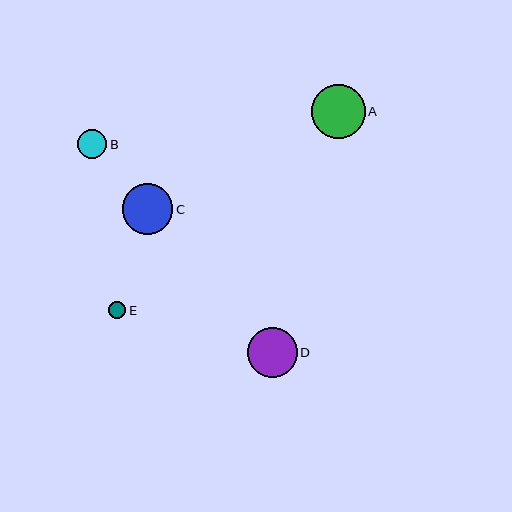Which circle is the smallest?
Circle E is the smallest with a size of approximately 17 pixels.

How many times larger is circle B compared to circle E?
Circle B is approximately 1.6 times the size of circle E.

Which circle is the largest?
Circle A is the largest with a size of approximately 54 pixels.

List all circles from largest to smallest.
From largest to smallest: A, C, D, B, E.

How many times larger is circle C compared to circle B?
Circle C is approximately 1.8 times the size of circle B.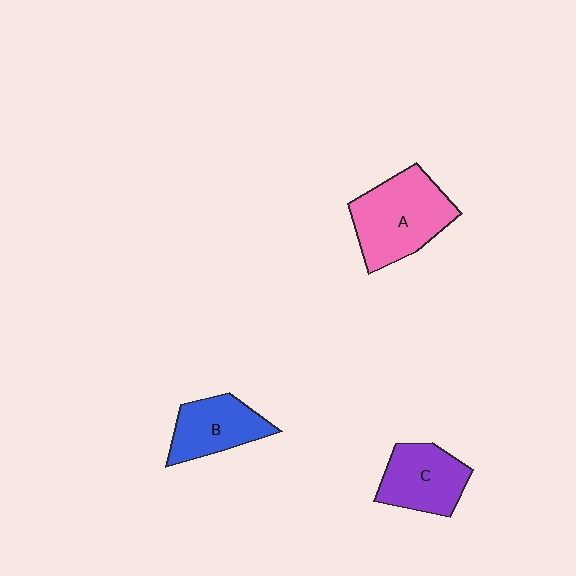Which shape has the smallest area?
Shape B (blue).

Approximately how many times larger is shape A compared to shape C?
Approximately 1.4 times.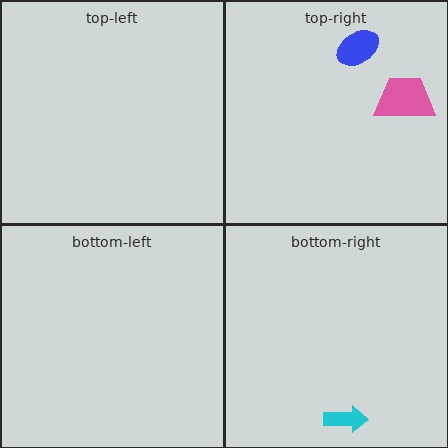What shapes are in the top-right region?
The blue ellipse, the pink trapezoid.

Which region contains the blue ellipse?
The top-right region.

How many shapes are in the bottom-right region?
1.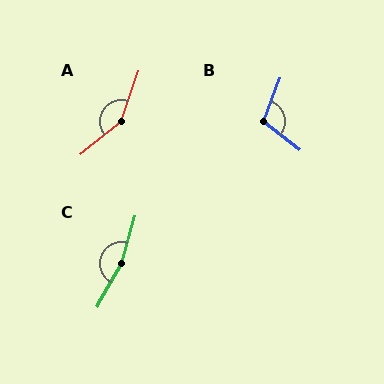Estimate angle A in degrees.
Approximately 148 degrees.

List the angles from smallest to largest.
B (107°), A (148°), C (167°).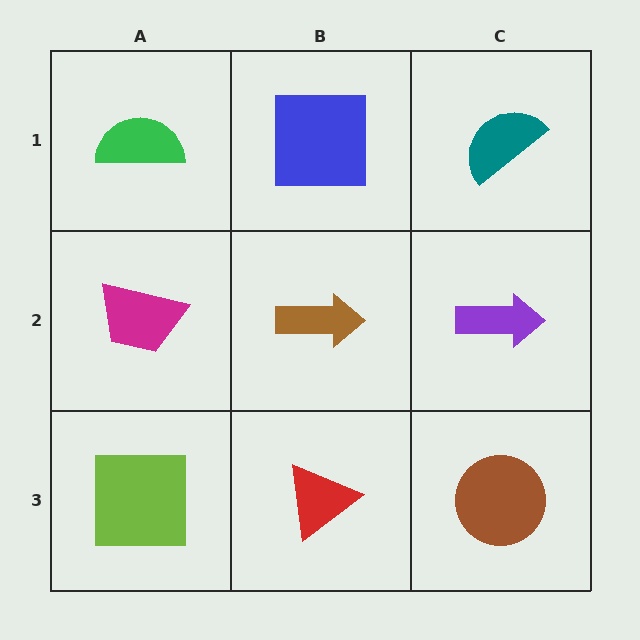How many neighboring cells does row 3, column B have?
3.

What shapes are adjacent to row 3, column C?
A purple arrow (row 2, column C), a red triangle (row 3, column B).